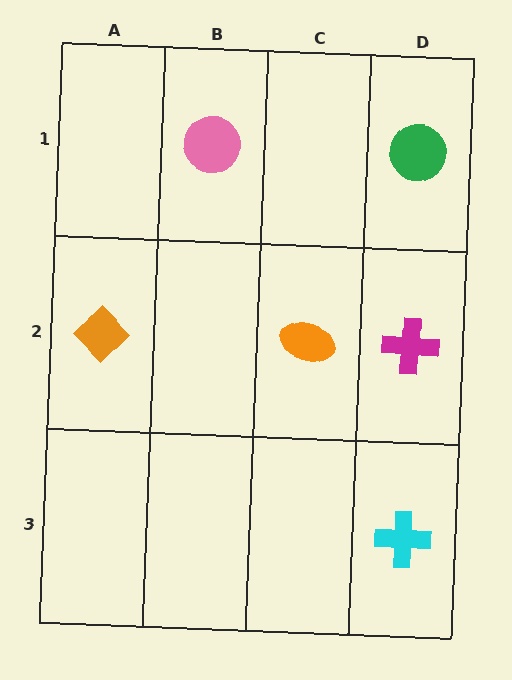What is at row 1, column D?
A green circle.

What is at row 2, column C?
An orange ellipse.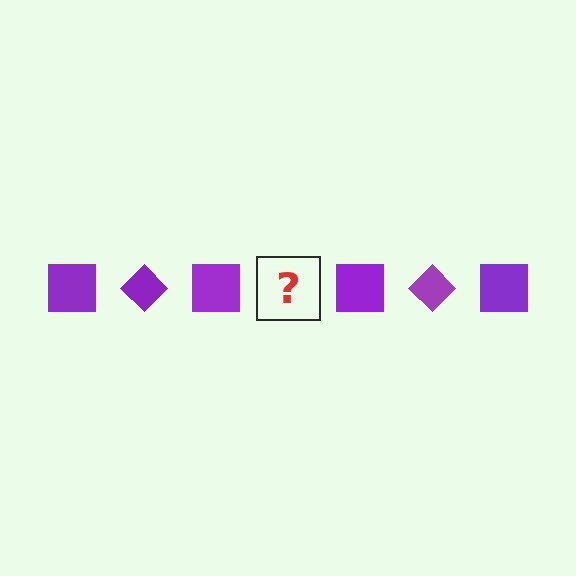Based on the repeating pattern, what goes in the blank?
The blank should be a purple diamond.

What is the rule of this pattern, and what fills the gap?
The rule is that the pattern cycles through square, diamond shapes in purple. The gap should be filled with a purple diamond.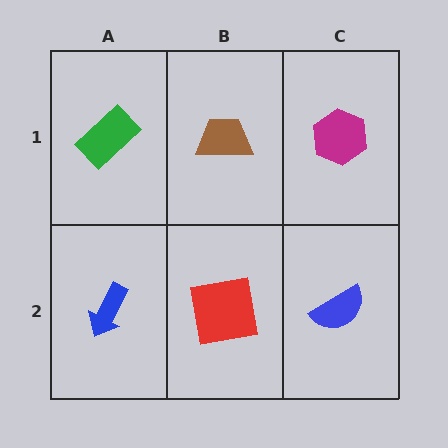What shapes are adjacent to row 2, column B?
A brown trapezoid (row 1, column B), a blue arrow (row 2, column A), a blue semicircle (row 2, column C).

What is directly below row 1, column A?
A blue arrow.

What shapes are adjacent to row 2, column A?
A green rectangle (row 1, column A), a red square (row 2, column B).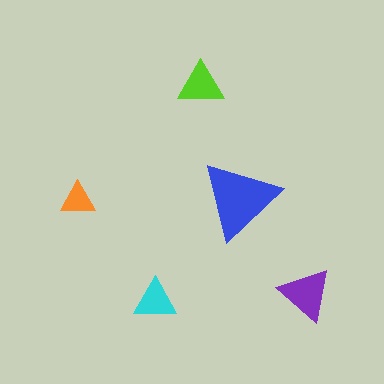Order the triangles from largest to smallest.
the blue one, the purple one, the lime one, the cyan one, the orange one.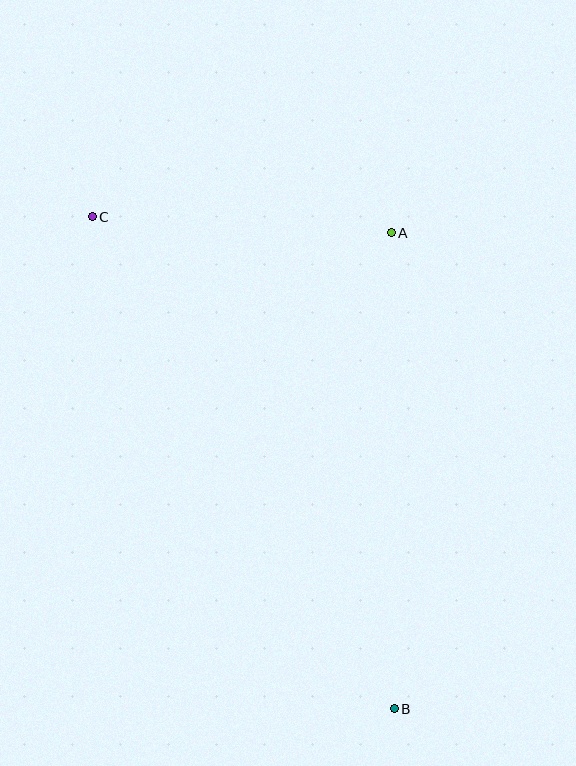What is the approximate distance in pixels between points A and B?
The distance between A and B is approximately 476 pixels.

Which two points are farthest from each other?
Points B and C are farthest from each other.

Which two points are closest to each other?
Points A and C are closest to each other.